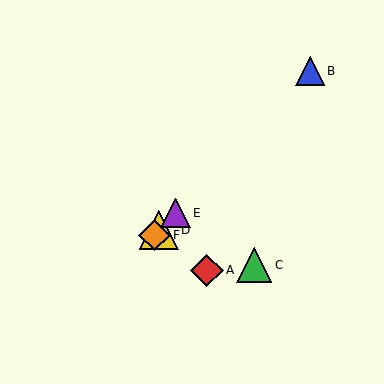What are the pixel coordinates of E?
Object E is at (175, 213).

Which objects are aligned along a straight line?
Objects B, D, E, F are aligned along a straight line.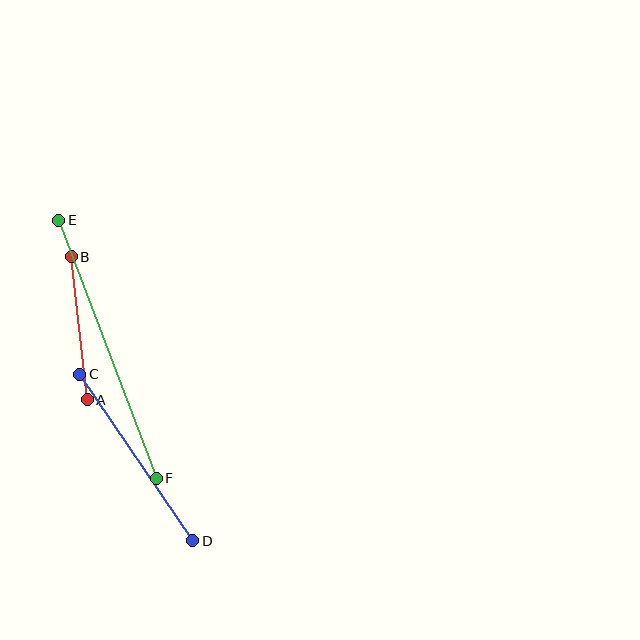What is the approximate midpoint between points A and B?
The midpoint is at approximately (79, 328) pixels.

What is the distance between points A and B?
The distance is approximately 144 pixels.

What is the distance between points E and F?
The distance is approximately 276 pixels.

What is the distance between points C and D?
The distance is approximately 201 pixels.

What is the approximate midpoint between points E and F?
The midpoint is at approximately (108, 349) pixels.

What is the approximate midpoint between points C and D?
The midpoint is at approximately (136, 458) pixels.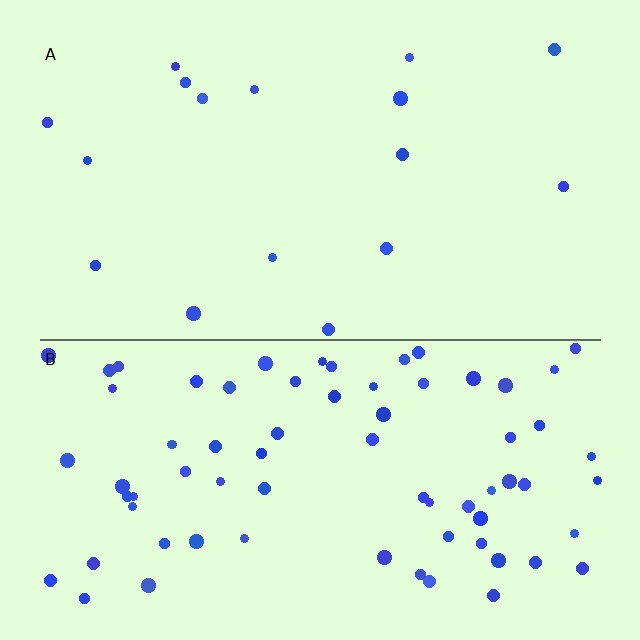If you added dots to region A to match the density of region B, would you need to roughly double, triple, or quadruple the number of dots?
Approximately quadruple.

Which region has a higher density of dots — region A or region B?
B (the bottom).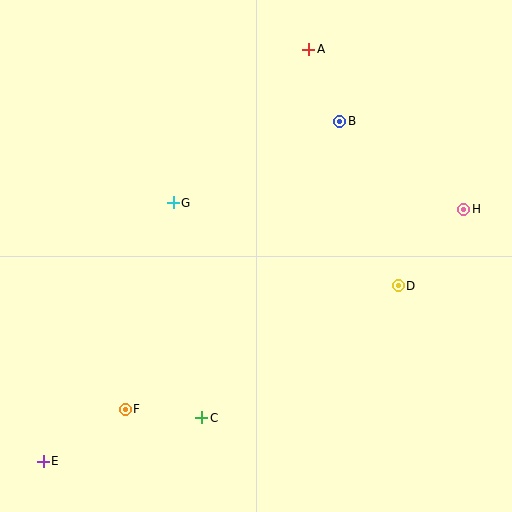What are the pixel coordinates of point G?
Point G is at (173, 203).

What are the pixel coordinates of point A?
Point A is at (309, 49).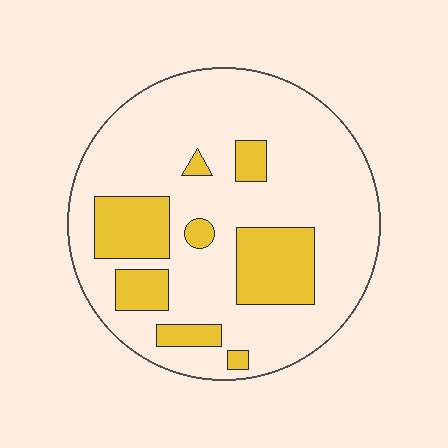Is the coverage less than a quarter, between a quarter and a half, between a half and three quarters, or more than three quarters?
Less than a quarter.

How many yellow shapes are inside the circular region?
8.